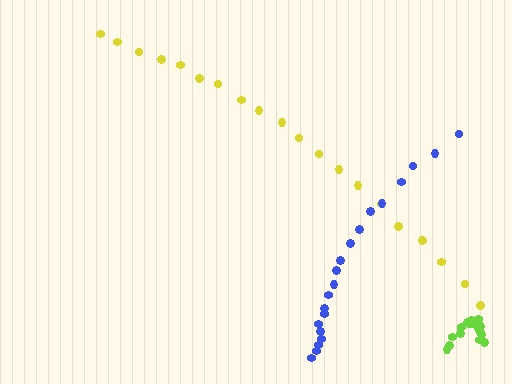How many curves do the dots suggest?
There are 3 distinct paths.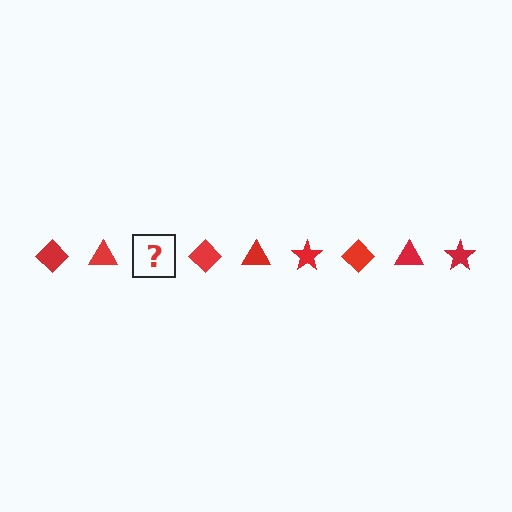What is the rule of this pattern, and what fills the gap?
The rule is that the pattern cycles through diamond, triangle, star shapes in red. The gap should be filled with a red star.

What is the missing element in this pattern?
The missing element is a red star.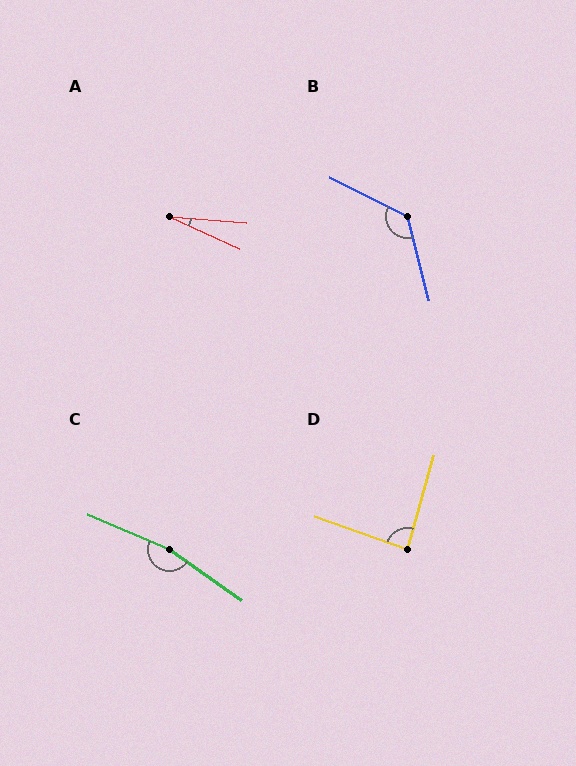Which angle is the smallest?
A, at approximately 20 degrees.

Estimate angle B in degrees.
Approximately 131 degrees.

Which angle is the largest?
C, at approximately 168 degrees.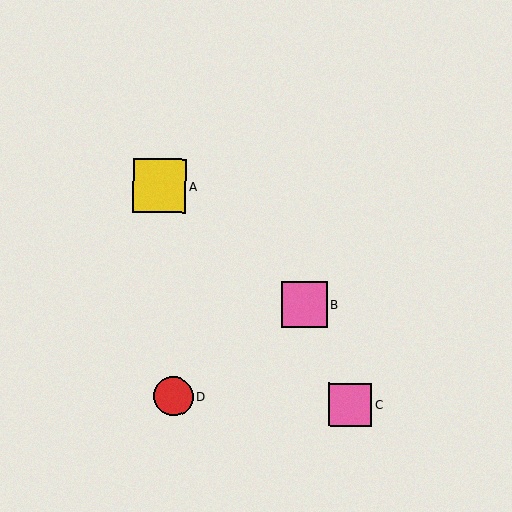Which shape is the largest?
The yellow square (labeled A) is the largest.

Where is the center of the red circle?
The center of the red circle is at (173, 397).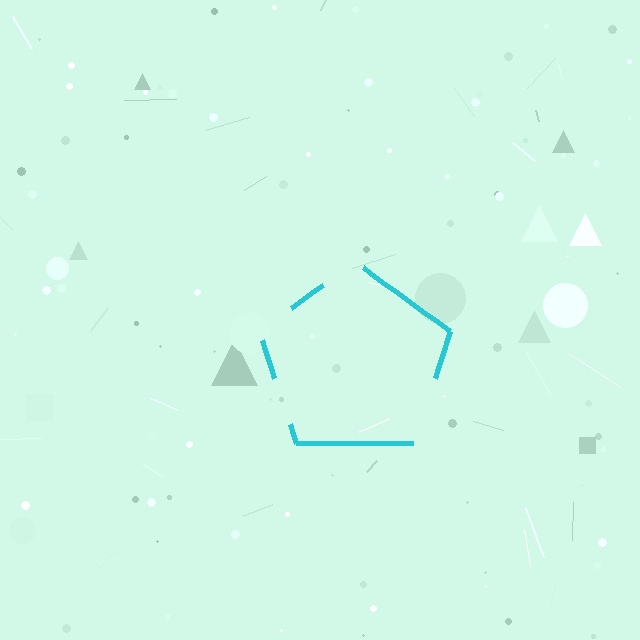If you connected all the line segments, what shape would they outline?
They would outline a pentagon.